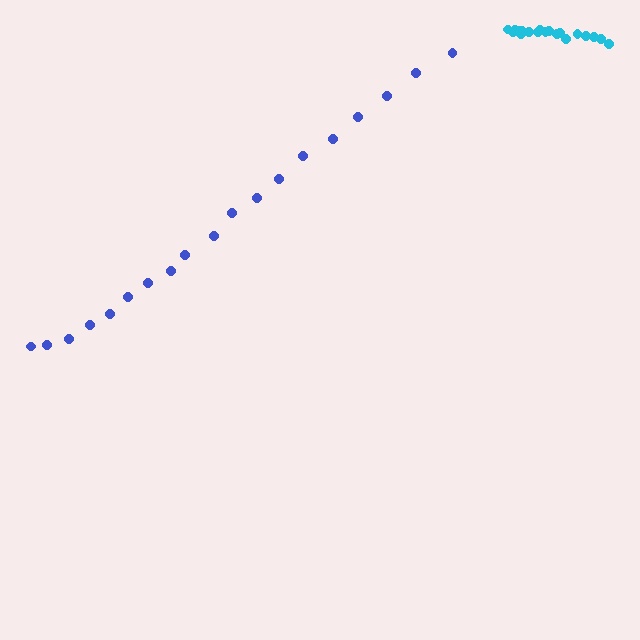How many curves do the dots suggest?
There are 2 distinct paths.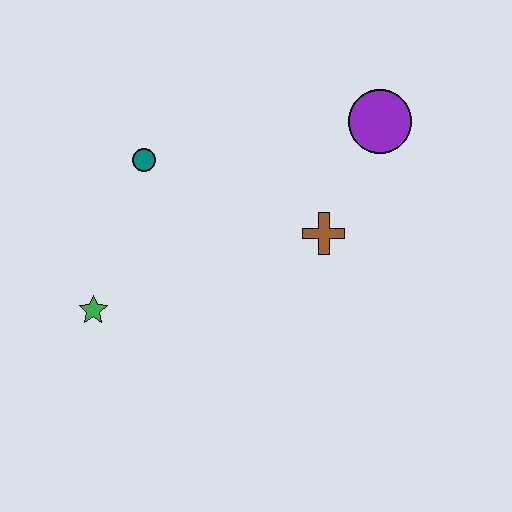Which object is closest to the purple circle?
The brown cross is closest to the purple circle.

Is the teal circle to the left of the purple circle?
Yes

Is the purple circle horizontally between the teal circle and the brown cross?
No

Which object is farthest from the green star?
The purple circle is farthest from the green star.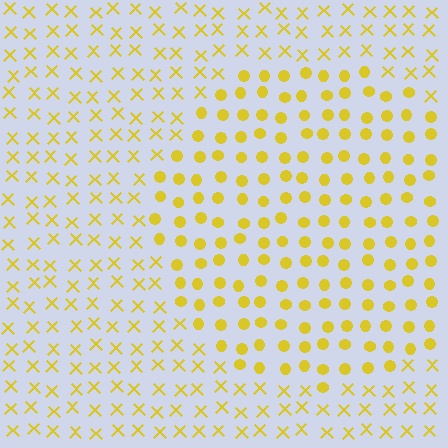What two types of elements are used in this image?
The image uses circles inside the circle region and X marks outside it.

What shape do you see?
I see a circle.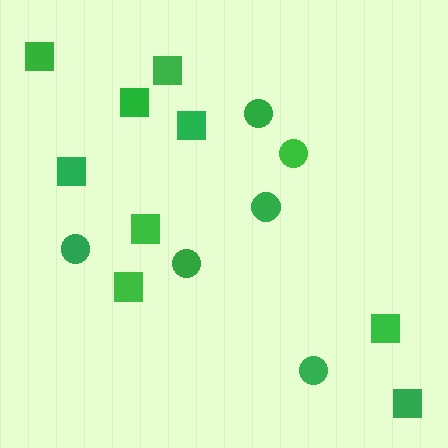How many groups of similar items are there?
There are 2 groups: one group of squares (9) and one group of circles (6).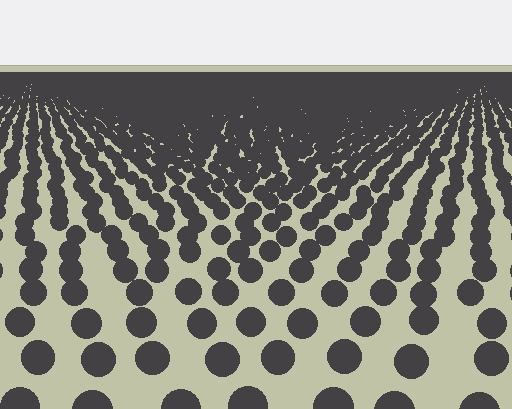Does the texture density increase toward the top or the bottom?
Density increases toward the top.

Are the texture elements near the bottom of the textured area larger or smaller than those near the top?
Larger. Near the bottom, elements are closer to the viewer and appear at a bigger on-screen size.